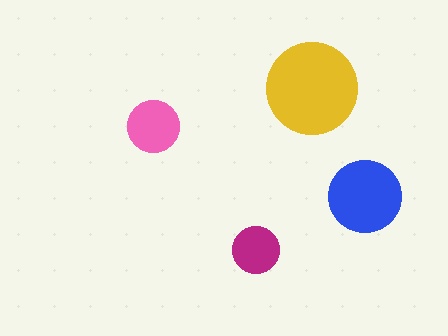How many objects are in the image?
There are 4 objects in the image.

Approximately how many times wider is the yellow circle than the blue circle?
About 1.5 times wider.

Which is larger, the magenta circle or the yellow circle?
The yellow one.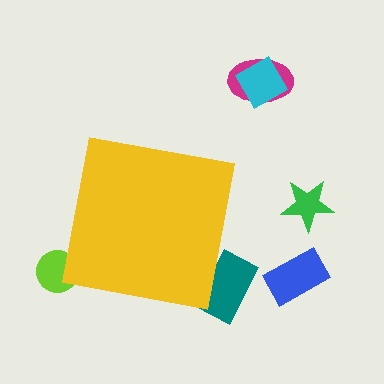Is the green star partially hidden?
No, the green star is fully visible.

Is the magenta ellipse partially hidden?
No, the magenta ellipse is fully visible.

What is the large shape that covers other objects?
A yellow square.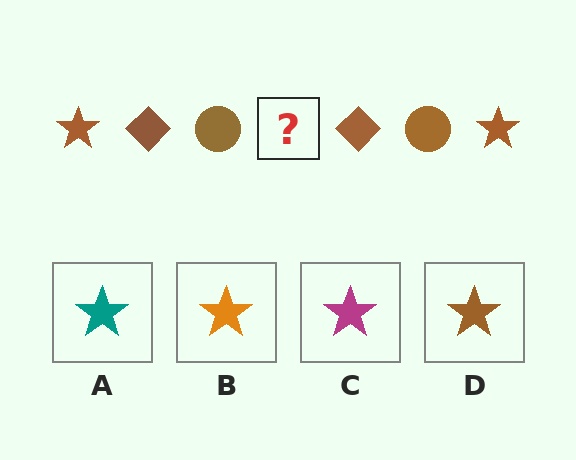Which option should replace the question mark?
Option D.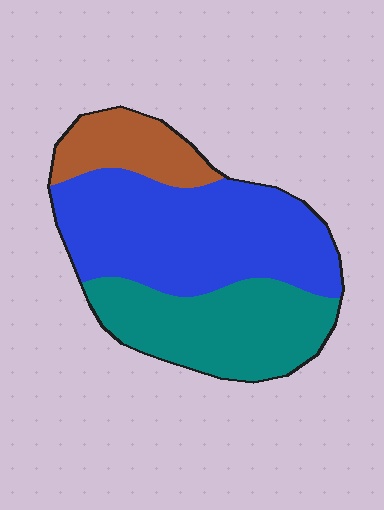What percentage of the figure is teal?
Teal takes up about one third (1/3) of the figure.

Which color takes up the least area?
Brown, at roughly 15%.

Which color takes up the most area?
Blue, at roughly 50%.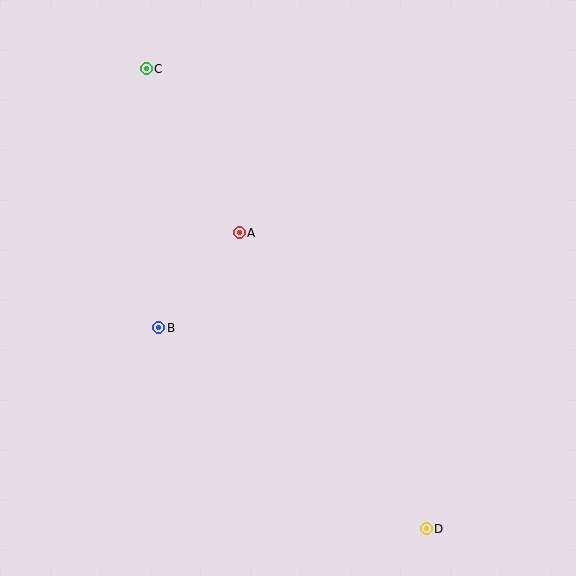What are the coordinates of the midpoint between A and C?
The midpoint between A and C is at (193, 151).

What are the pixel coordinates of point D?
Point D is at (426, 529).